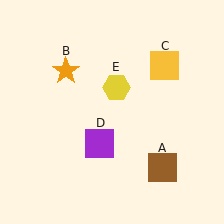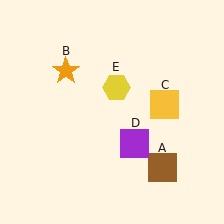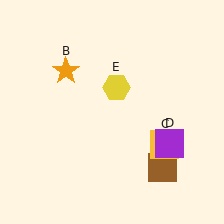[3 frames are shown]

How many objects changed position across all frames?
2 objects changed position: yellow square (object C), purple square (object D).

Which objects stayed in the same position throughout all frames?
Brown square (object A) and orange star (object B) and yellow hexagon (object E) remained stationary.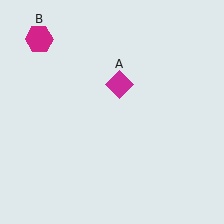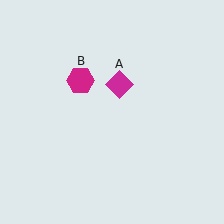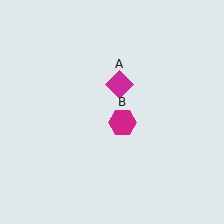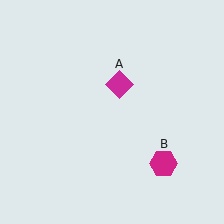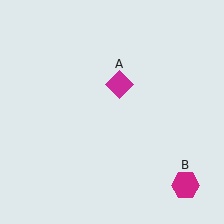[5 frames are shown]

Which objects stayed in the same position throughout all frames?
Magenta diamond (object A) remained stationary.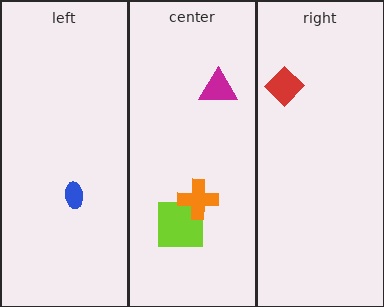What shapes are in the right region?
The red diamond.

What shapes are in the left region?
The blue ellipse.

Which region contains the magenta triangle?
The center region.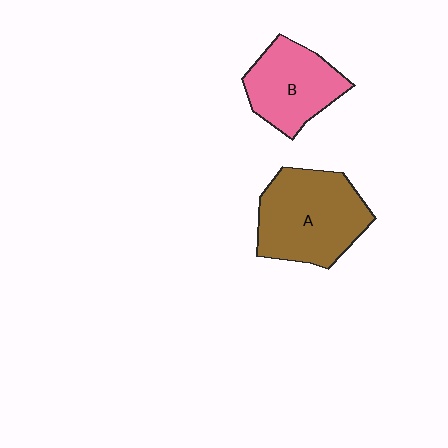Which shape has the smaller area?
Shape B (pink).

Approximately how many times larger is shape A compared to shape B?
Approximately 1.3 times.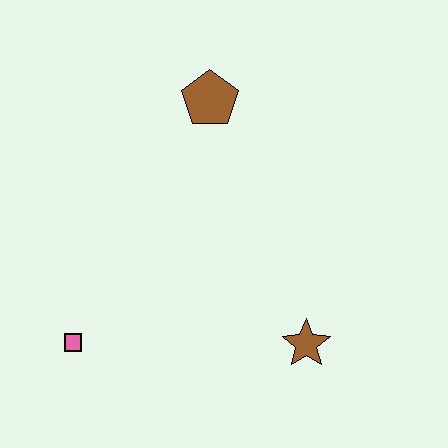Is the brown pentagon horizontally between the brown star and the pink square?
Yes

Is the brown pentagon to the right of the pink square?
Yes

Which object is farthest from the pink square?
The brown pentagon is farthest from the pink square.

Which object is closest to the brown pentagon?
The brown star is closest to the brown pentagon.